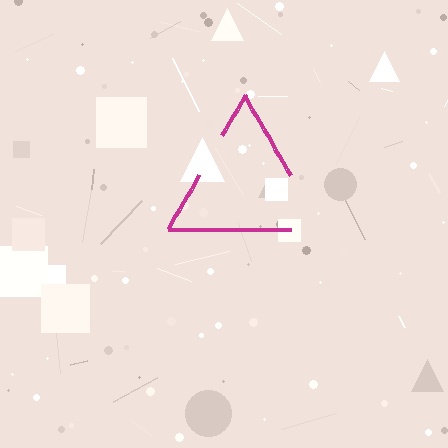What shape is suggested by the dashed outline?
The dashed outline suggests a triangle.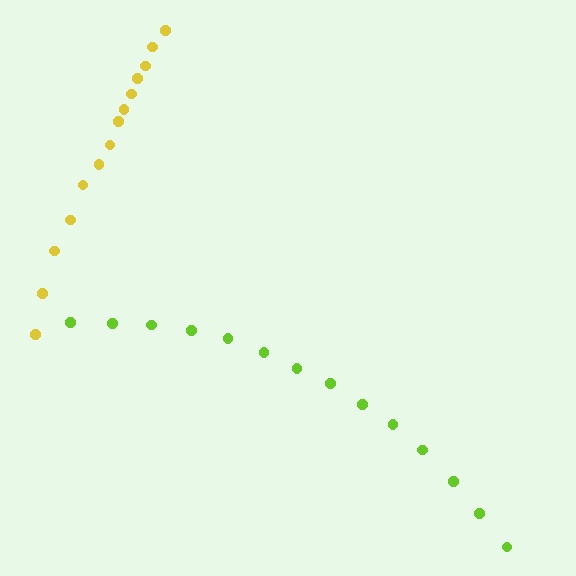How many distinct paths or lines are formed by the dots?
There are 2 distinct paths.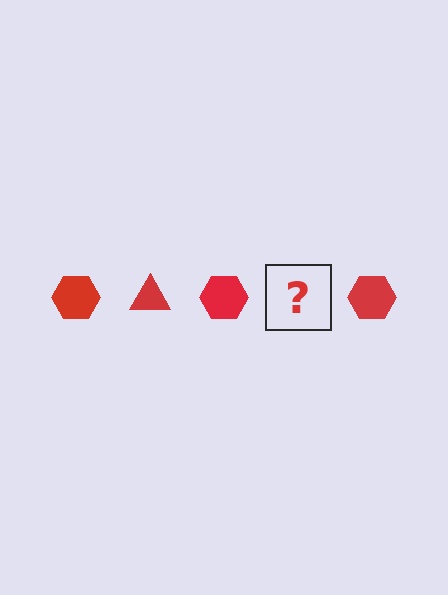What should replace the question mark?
The question mark should be replaced with a red triangle.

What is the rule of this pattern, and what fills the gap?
The rule is that the pattern cycles through hexagon, triangle shapes in red. The gap should be filled with a red triangle.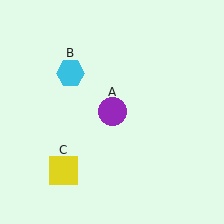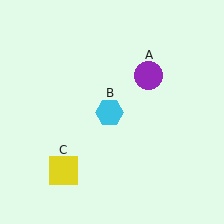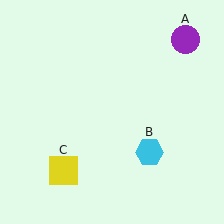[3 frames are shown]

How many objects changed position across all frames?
2 objects changed position: purple circle (object A), cyan hexagon (object B).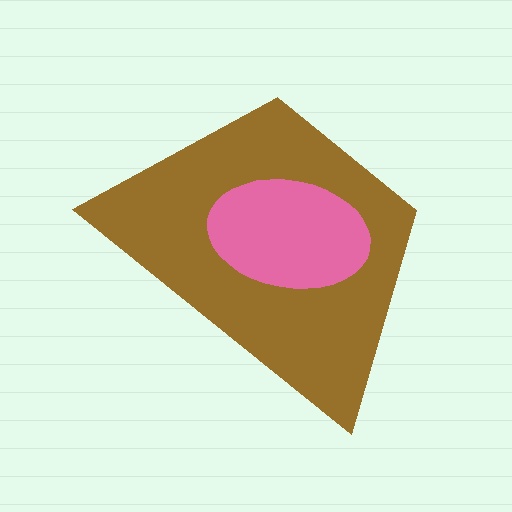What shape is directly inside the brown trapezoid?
The pink ellipse.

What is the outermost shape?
The brown trapezoid.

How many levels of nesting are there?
2.